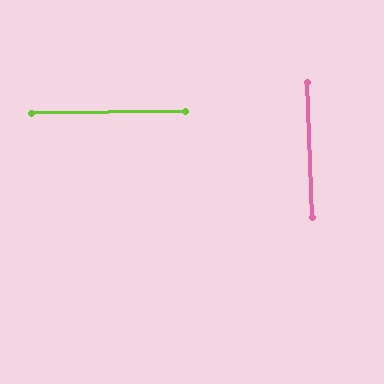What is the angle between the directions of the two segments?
Approximately 89 degrees.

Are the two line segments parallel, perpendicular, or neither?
Perpendicular — they meet at approximately 89°.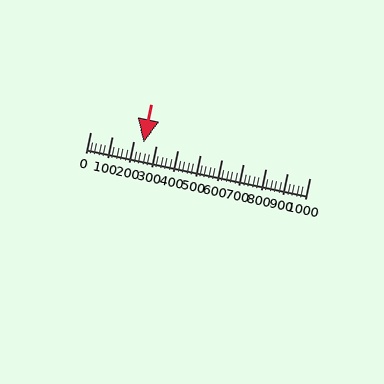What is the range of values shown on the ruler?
The ruler shows values from 0 to 1000.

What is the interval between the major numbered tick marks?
The major tick marks are spaced 100 units apart.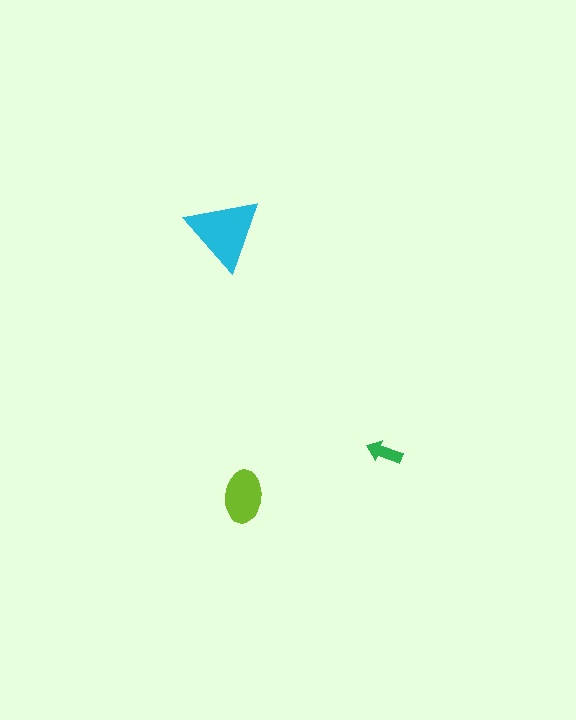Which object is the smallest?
The green arrow.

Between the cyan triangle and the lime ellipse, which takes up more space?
The cyan triangle.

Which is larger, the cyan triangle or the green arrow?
The cyan triangle.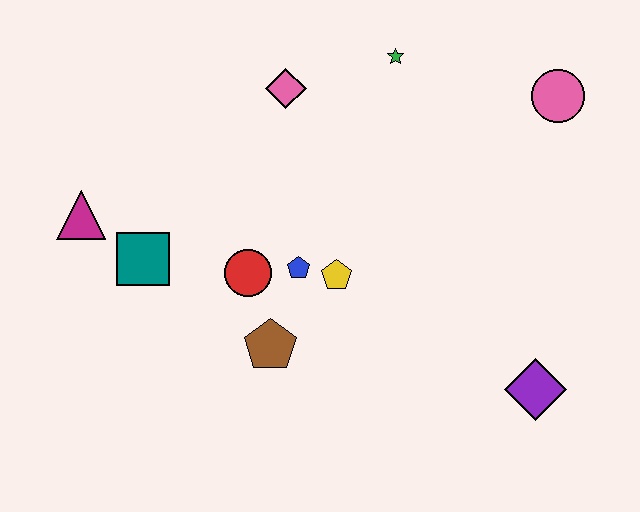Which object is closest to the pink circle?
The green star is closest to the pink circle.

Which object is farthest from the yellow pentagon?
The pink circle is farthest from the yellow pentagon.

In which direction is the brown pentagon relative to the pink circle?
The brown pentagon is to the left of the pink circle.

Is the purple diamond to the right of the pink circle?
No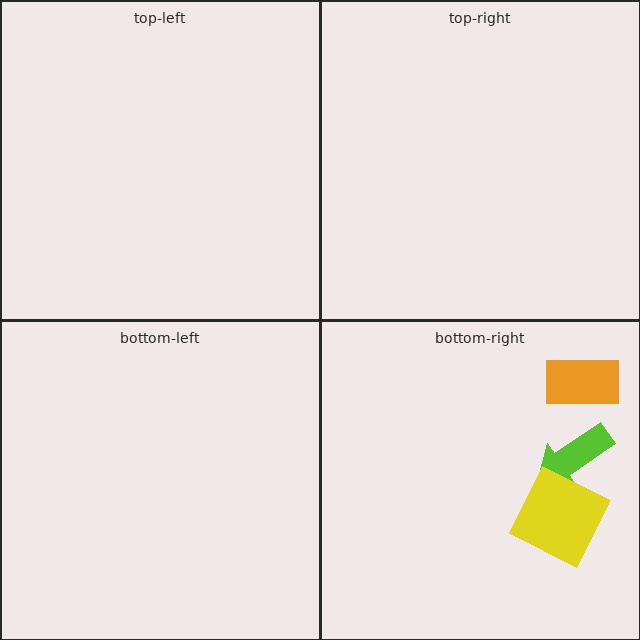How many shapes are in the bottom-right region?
3.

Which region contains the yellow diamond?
The bottom-right region.